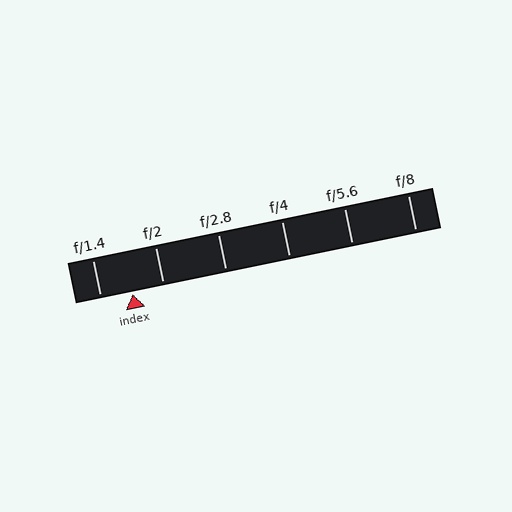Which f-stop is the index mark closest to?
The index mark is closest to f/1.4.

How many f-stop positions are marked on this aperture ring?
There are 6 f-stop positions marked.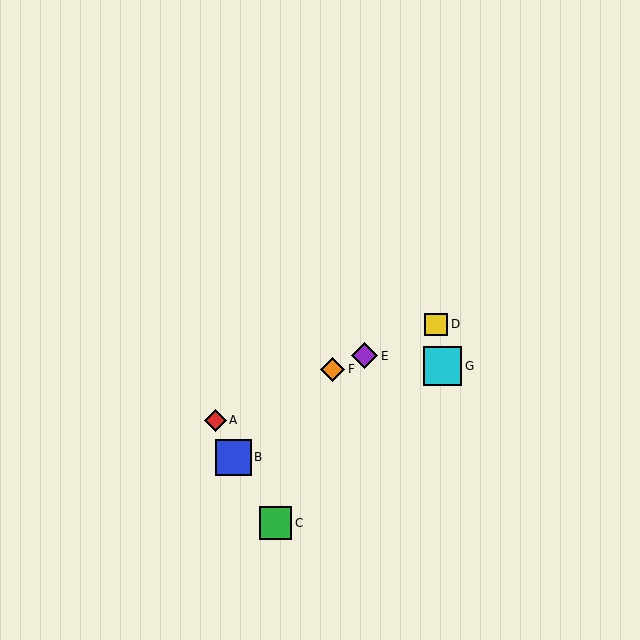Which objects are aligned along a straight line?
Objects A, D, E, F are aligned along a straight line.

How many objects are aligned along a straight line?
4 objects (A, D, E, F) are aligned along a straight line.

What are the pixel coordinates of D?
Object D is at (436, 324).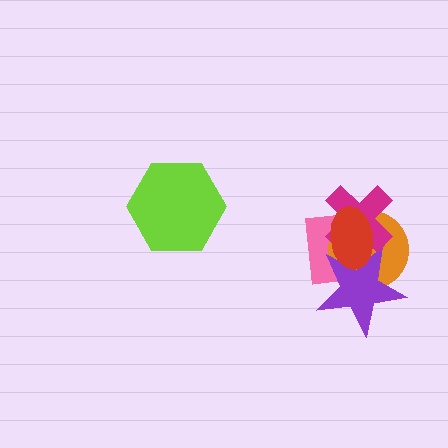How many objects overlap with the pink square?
4 objects overlap with the pink square.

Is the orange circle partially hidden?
Yes, it is partially covered by another shape.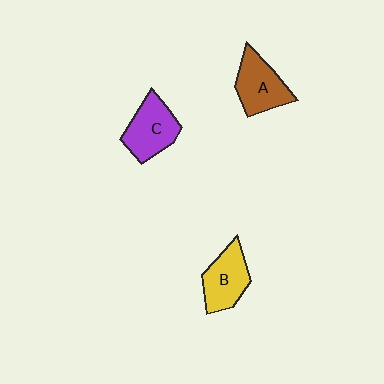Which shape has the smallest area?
Shape B (yellow).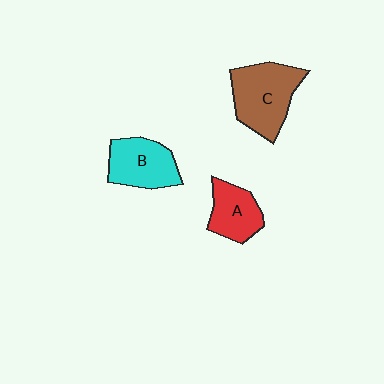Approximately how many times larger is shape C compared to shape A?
Approximately 1.6 times.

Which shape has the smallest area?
Shape A (red).